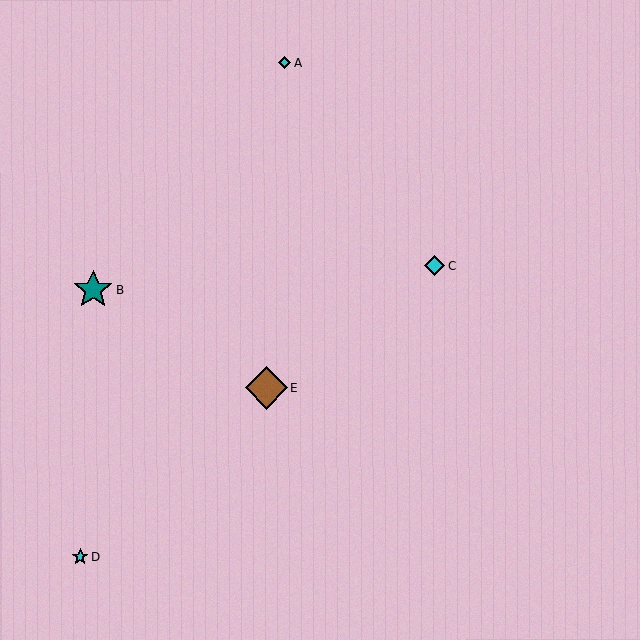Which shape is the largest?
The brown diamond (labeled E) is the largest.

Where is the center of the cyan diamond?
The center of the cyan diamond is at (285, 63).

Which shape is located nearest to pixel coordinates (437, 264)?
The cyan diamond (labeled C) at (434, 265) is nearest to that location.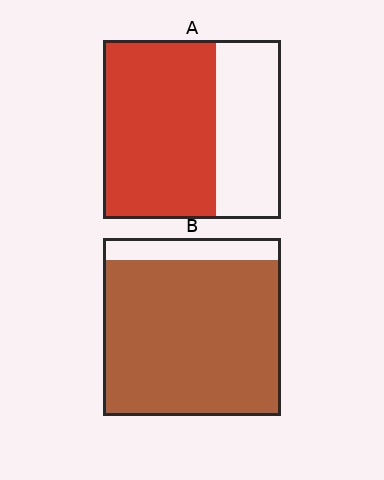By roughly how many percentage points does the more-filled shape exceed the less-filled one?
By roughly 25 percentage points (B over A).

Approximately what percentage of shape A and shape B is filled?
A is approximately 65% and B is approximately 90%.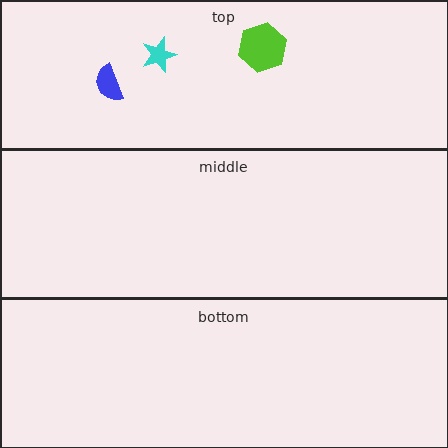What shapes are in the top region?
The cyan star, the blue semicircle, the lime hexagon.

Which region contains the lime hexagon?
The top region.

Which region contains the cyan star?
The top region.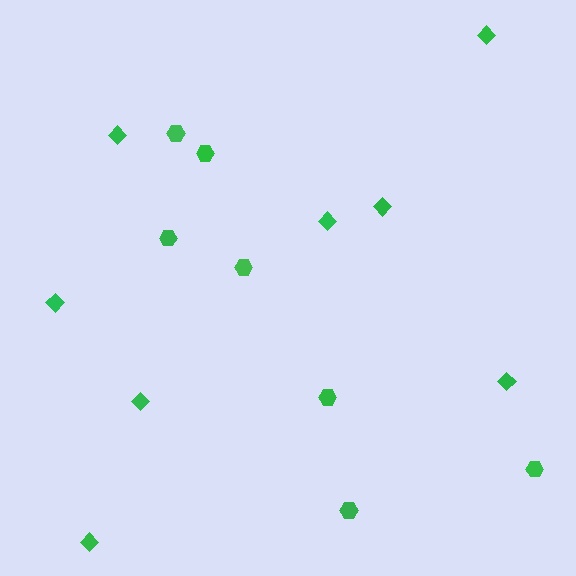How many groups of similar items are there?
There are 2 groups: one group of diamonds (8) and one group of hexagons (7).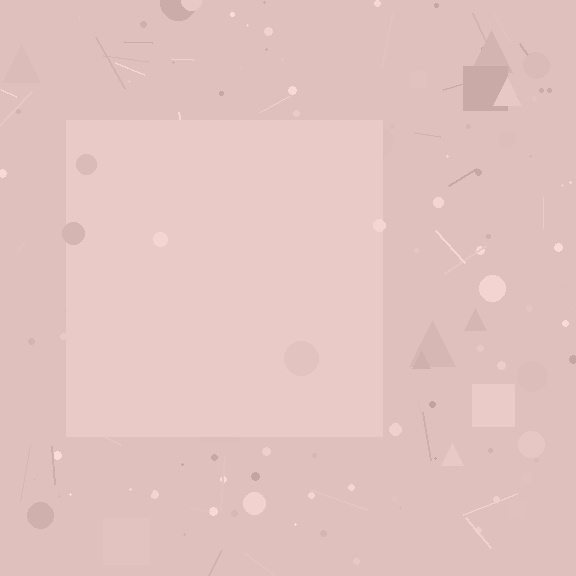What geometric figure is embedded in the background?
A square is embedded in the background.